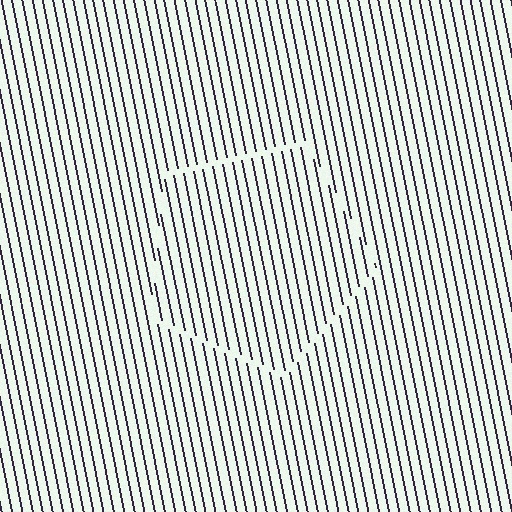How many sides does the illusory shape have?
5 sides — the line-ends trace a pentagon.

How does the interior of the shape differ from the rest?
The interior of the shape contains the same grating, shifted by half a period — the contour is defined by the phase discontinuity where line-ends from the inner and outer gratings abut.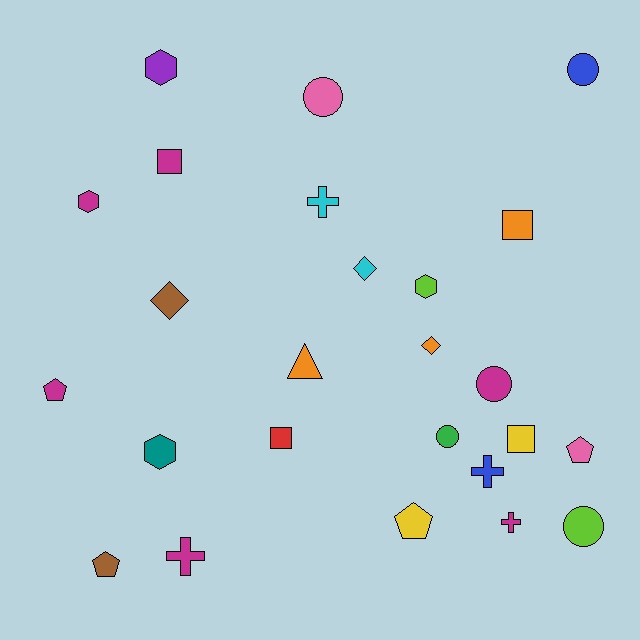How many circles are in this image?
There are 5 circles.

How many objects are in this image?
There are 25 objects.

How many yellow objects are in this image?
There are 2 yellow objects.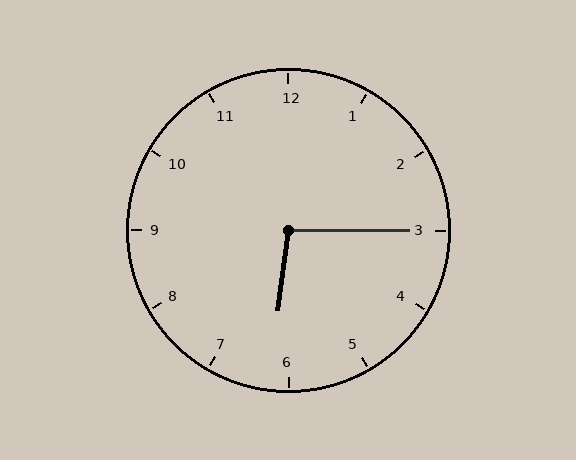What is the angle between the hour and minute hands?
Approximately 98 degrees.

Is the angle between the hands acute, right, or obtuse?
It is obtuse.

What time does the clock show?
6:15.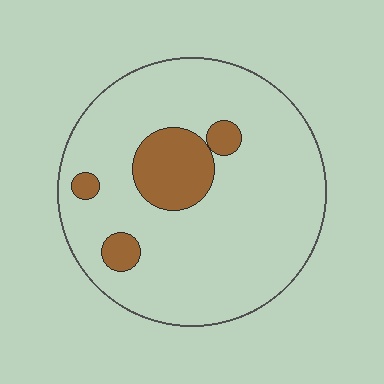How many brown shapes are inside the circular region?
4.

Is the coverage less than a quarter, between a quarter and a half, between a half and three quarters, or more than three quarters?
Less than a quarter.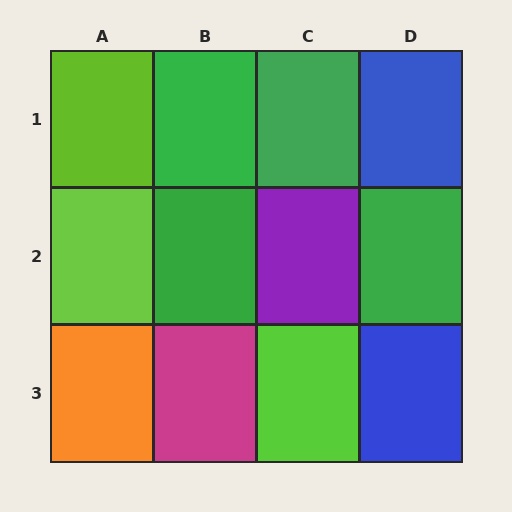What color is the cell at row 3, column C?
Lime.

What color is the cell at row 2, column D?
Green.